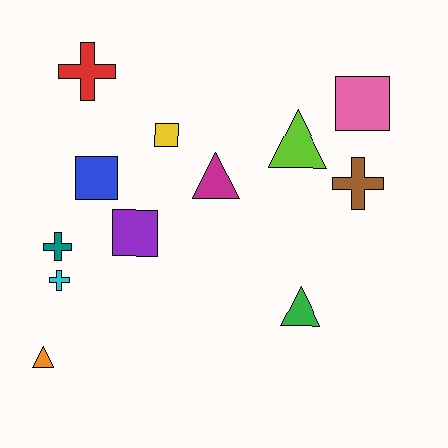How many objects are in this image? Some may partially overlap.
There are 12 objects.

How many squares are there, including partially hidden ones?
There are 4 squares.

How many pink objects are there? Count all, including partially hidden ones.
There is 1 pink object.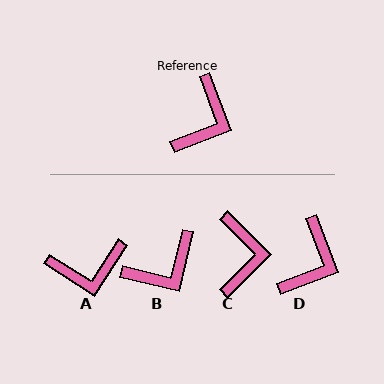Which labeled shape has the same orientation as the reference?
D.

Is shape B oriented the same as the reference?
No, it is off by about 34 degrees.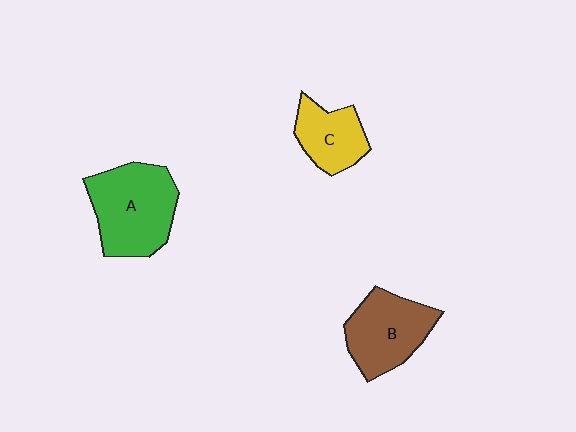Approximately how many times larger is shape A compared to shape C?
Approximately 1.7 times.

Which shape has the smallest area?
Shape C (yellow).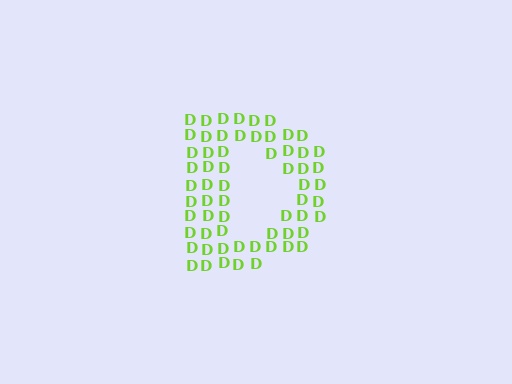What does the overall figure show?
The overall figure shows the letter D.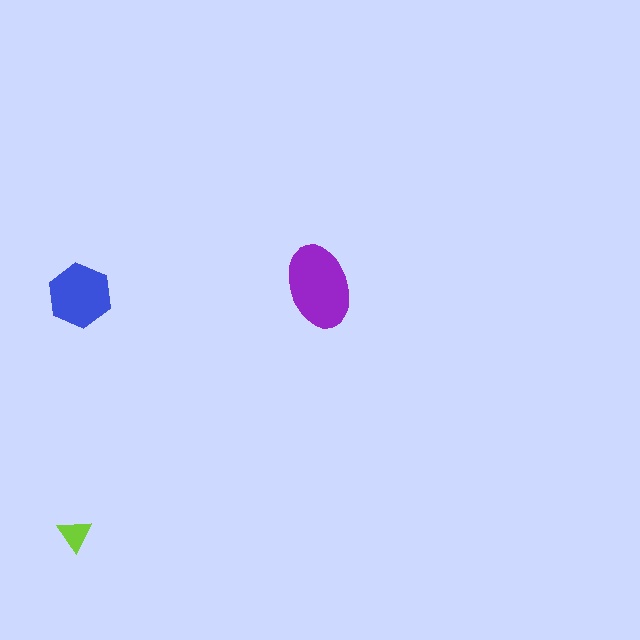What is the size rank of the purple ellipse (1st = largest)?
1st.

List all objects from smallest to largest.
The lime triangle, the blue hexagon, the purple ellipse.